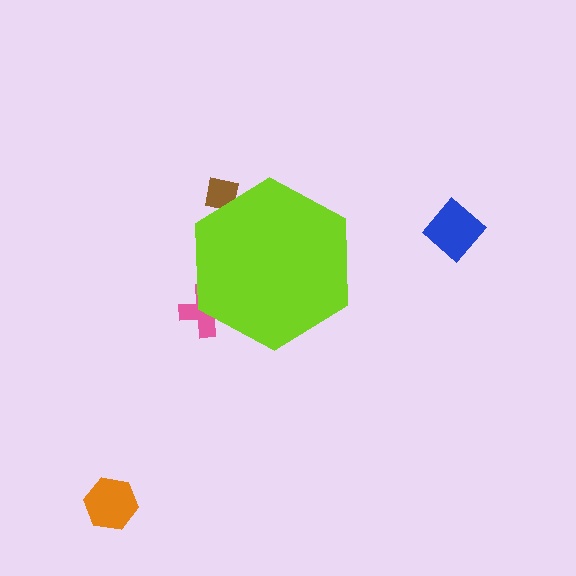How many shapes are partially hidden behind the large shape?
2 shapes are partially hidden.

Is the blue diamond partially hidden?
No, the blue diamond is fully visible.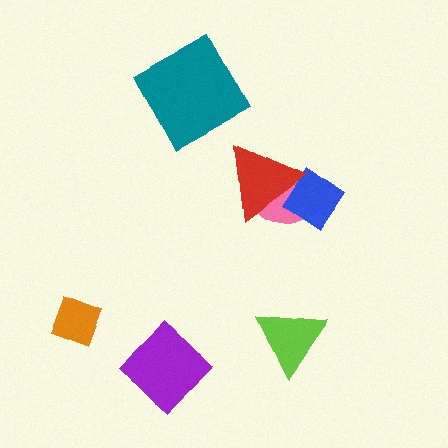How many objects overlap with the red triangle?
2 objects overlap with the red triangle.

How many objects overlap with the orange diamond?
0 objects overlap with the orange diamond.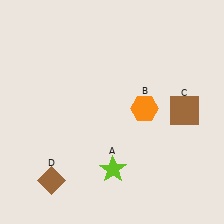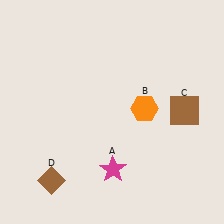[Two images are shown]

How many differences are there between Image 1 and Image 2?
There is 1 difference between the two images.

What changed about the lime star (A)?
In Image 1, A is lime. In Image 2, it changed to magenta.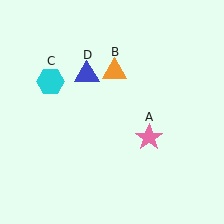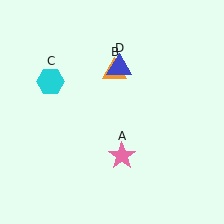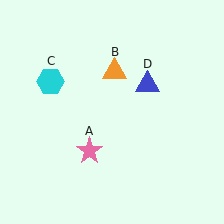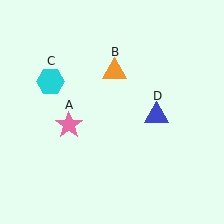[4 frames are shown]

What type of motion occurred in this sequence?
The pink star (object A), blue triangle (object D) rotated clockwise around the center of the scene.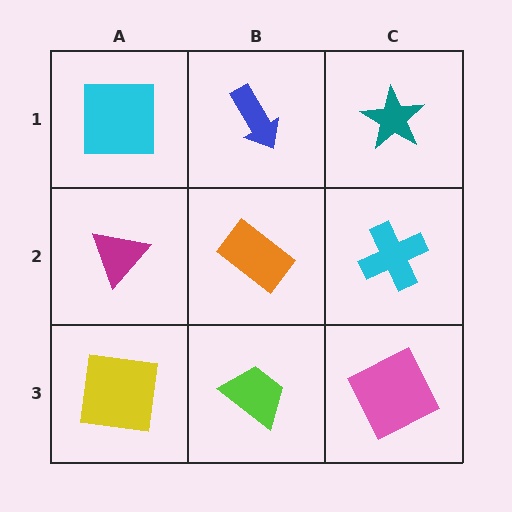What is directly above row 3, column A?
A magenta triangle.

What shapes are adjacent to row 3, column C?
A cyan cross (row 2, column C), a lime trapezoid (row 3, column B).